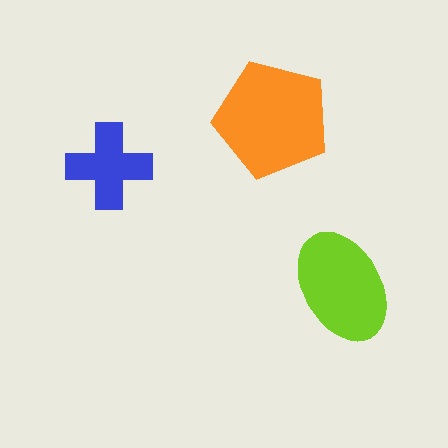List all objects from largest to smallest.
The orange pentagon, the lime ellipse, the blue cross.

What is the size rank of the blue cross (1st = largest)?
3rd.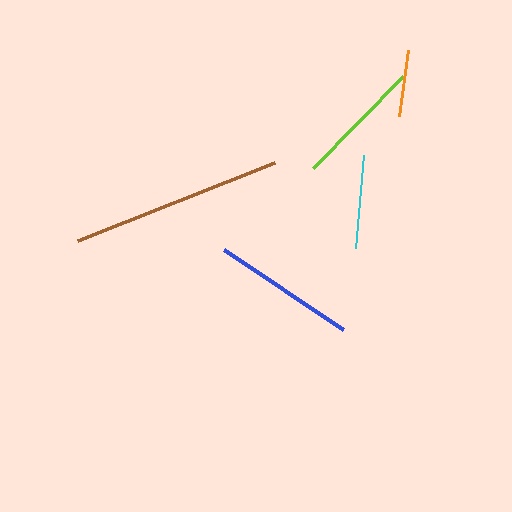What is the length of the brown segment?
The brown segment is approximately 212 pixels long.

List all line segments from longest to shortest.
From longest to shortest: brown, blue, lime, cyan, orange.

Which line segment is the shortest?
The orange line is the shortest at approximately 66 pixels.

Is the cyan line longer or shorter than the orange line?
The cyan line is longer than the orange line.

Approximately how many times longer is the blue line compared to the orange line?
The blue line is approximately 2.2 times the length of the orange line.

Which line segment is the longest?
The brown line is the longest at approximately 212 pixels.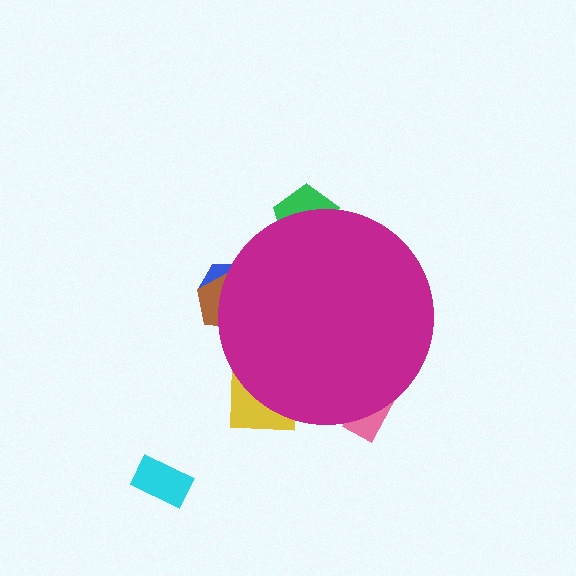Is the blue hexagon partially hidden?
Yes, the blue hexagon is partially hidden behind the magenta circle.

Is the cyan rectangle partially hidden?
No, the cyan rectangle is fully visible.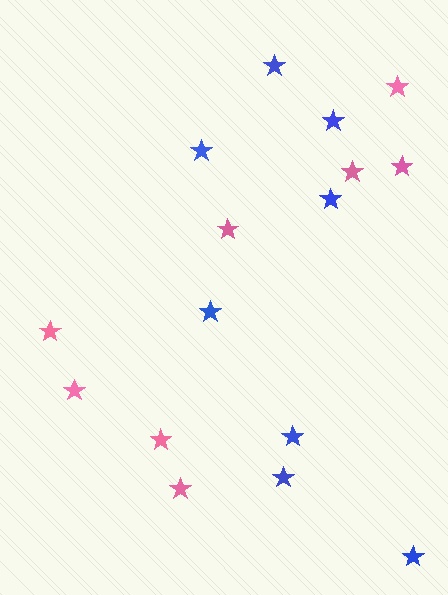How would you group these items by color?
There are 2 groups: one group of blue stars (8) and one group of pink stars (8).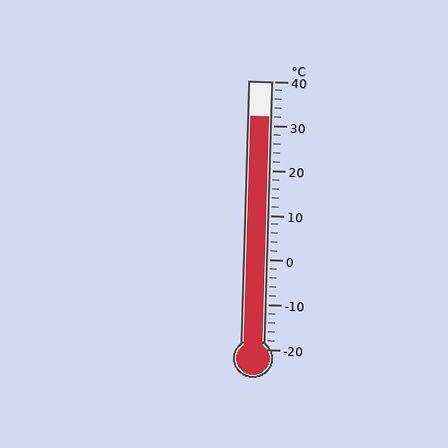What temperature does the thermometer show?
The thermometer shows approximately 32°C.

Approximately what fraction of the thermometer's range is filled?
The thermometer is filled to approximately 85% of its range.